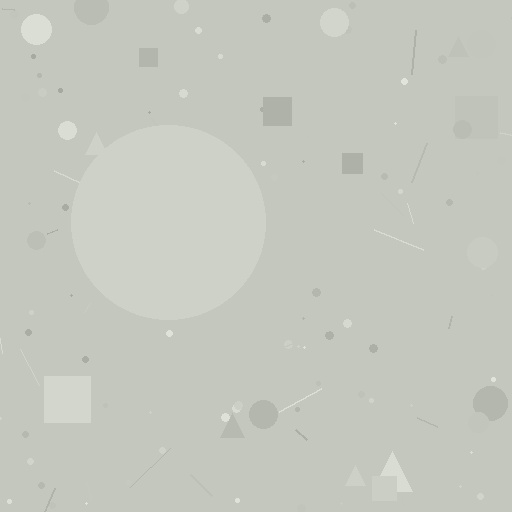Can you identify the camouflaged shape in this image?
The camouflaged shape is a circle.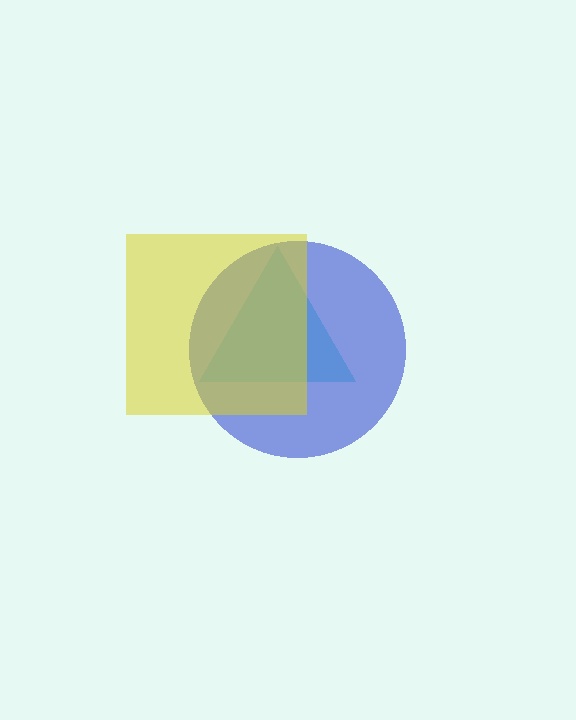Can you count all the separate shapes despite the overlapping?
Yes, there are 3 separate shapes.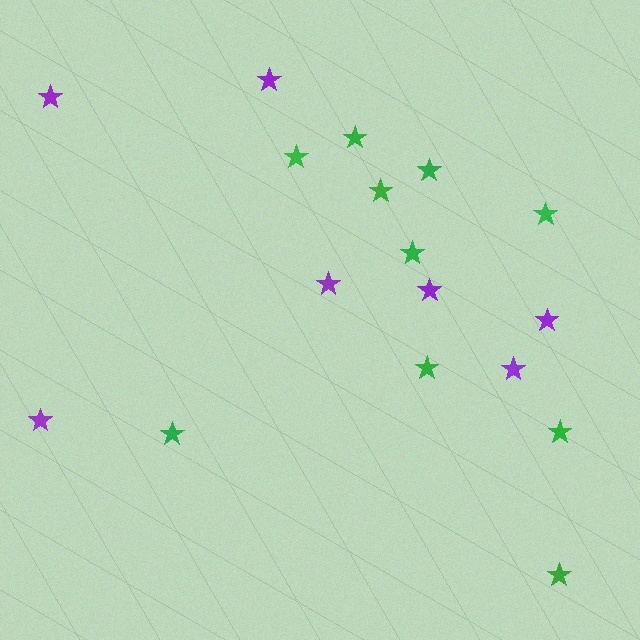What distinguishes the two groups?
There are 2 groups: one group of purple stars (7) and one group of green stars (10).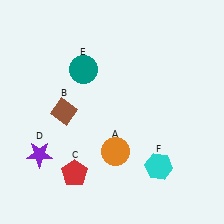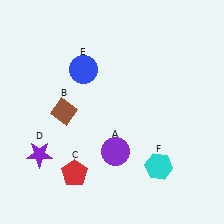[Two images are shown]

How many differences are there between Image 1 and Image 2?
There are 2 differences between the two images.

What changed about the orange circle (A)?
In Image 1, A is orange. In Image 2, it changed to purple.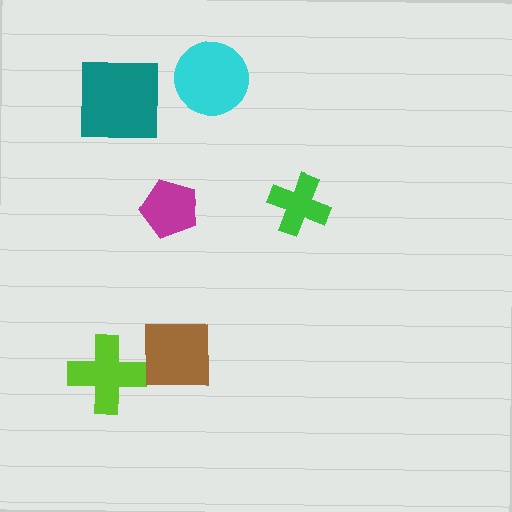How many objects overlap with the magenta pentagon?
0 objects overlap with the magenta pentagon.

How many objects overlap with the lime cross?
1 object overlaps with the lime cross.